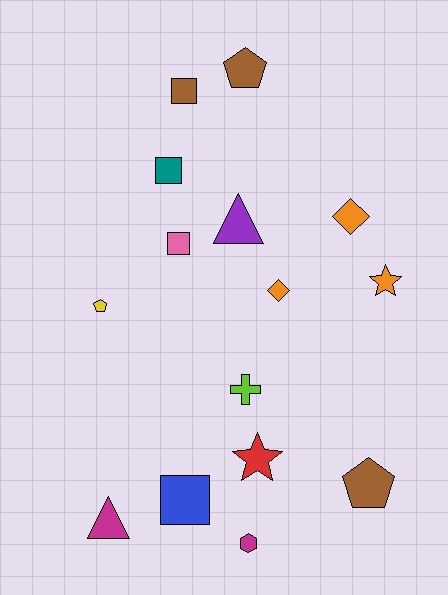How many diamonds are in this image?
There are 2 diamonds.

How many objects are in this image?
There are 15 objects.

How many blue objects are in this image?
There is 1 blue object.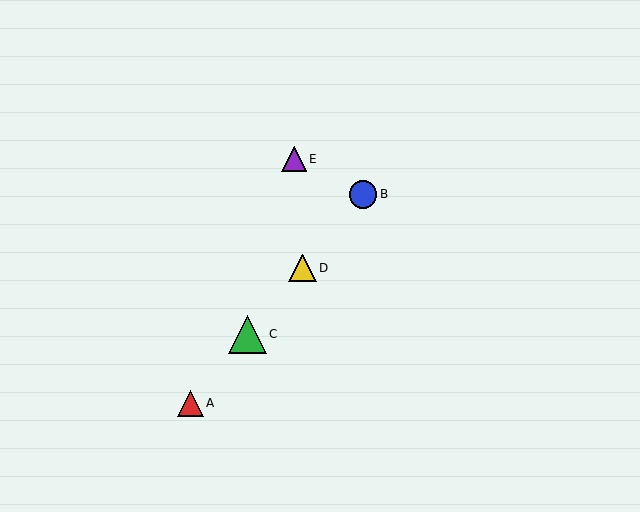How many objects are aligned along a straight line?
4 objects (A, B, C, D) are aligned along a straight line.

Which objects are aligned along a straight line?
Objects A, B, C, D are aligned along a straight line.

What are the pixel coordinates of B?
Object B is at (363, 194).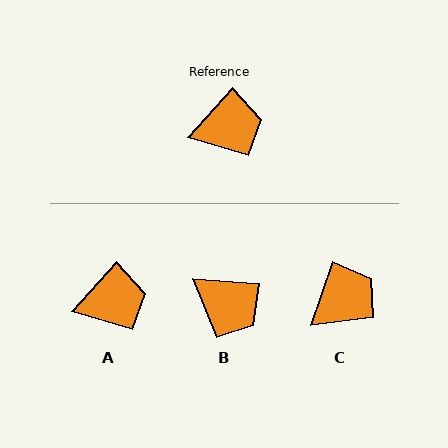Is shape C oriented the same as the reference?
No, it is off by about 23 degrees.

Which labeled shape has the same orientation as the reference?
A.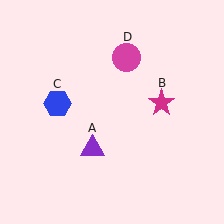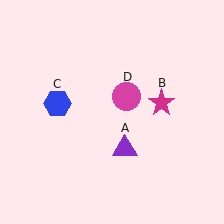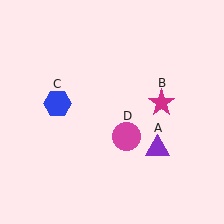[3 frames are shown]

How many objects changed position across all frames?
2 objects changed position: purple triangle (object A), magenta circle (object D).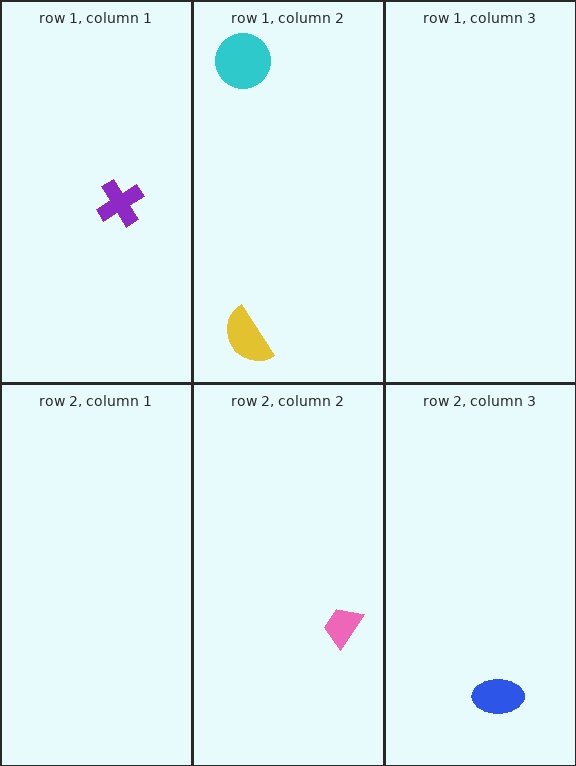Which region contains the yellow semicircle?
The row 1, column 2 region.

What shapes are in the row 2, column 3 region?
The blue ellipse.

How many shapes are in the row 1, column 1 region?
1.